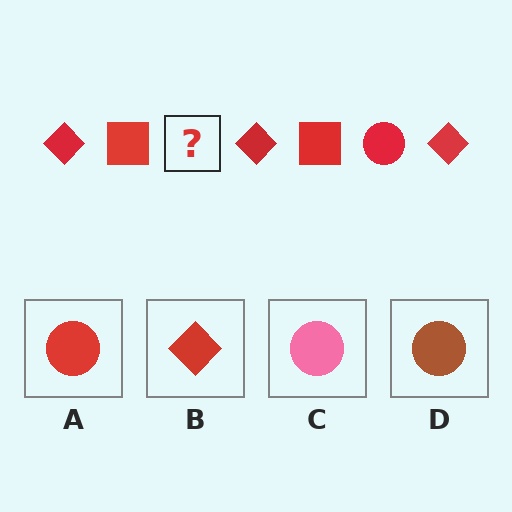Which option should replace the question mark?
Option A.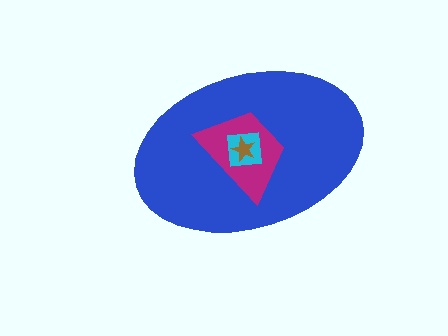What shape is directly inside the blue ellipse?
The magenta trapezoid.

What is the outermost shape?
The blue ellipse.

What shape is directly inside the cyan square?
The brown star.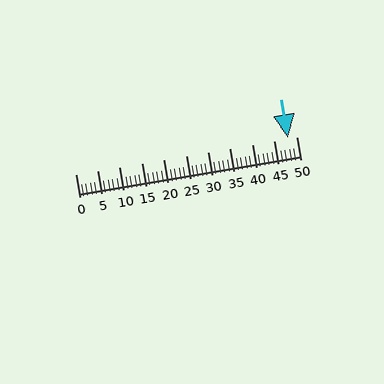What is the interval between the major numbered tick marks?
The major tick marks are spaced 5 units apart.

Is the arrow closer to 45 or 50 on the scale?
The arrow is closer to 50.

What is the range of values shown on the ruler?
The ruler shows values from 0 to 50.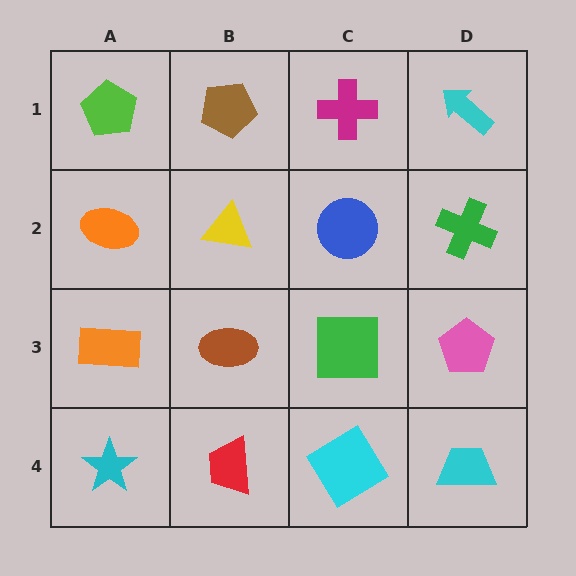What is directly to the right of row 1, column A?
A brown pentagon.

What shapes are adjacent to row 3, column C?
A blue circle (row 2, column C), a cyan diamond (row 4, column C), a brown ellipse (row 3, column B), a pink pentagon (row 3, column D).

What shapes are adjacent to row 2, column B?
A brown pentagon (row 1, column B), a brown ellipse (row 3, column B), an orange ellipse (row 2, column A), a blue circle (row 2, column C).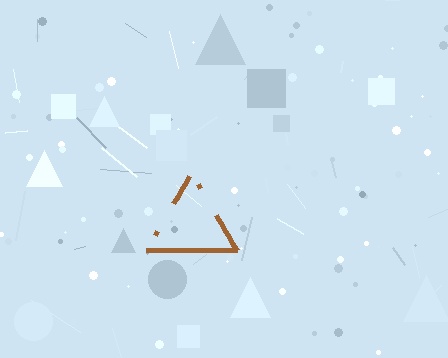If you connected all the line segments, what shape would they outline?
They would outline a triangle.